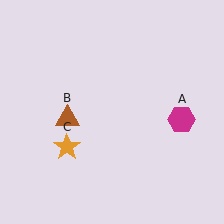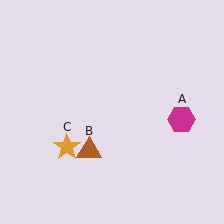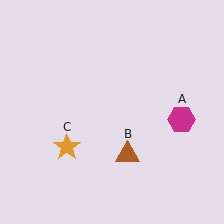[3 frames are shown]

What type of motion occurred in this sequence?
The brown triangle (object B) rotated counterclockwise around the center of the scene.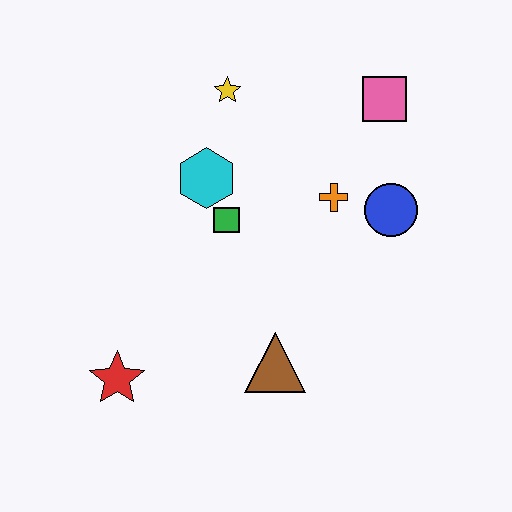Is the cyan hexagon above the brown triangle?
Yes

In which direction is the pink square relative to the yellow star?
The pink square is to the right of the yellow star.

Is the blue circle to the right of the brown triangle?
Yes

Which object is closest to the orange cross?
The blue circle is closest to the orange cross.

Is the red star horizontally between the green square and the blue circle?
No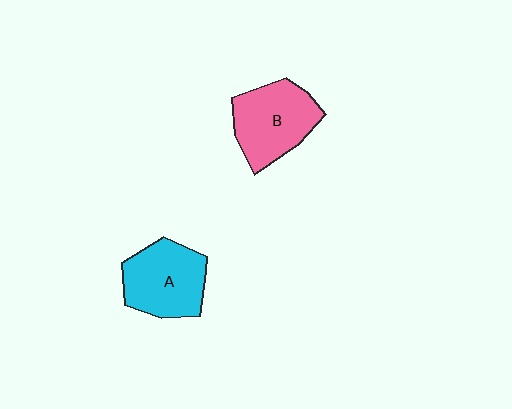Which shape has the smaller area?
Shape A (cyan).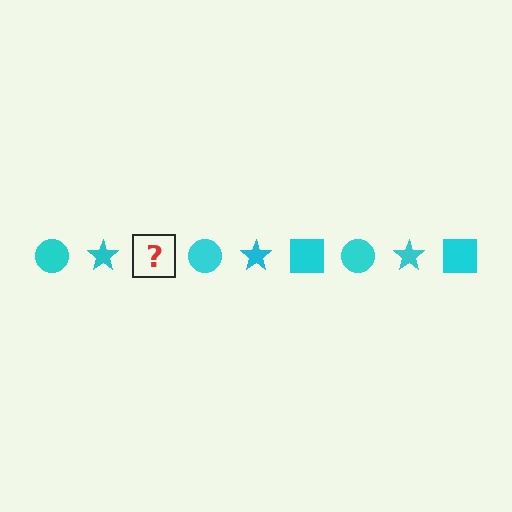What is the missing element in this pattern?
The missing element is a cyan square.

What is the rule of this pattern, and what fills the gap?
The rule is that the pattern cycles through circle, star, square shapes in cyan. The gap should be filled with a cyan square.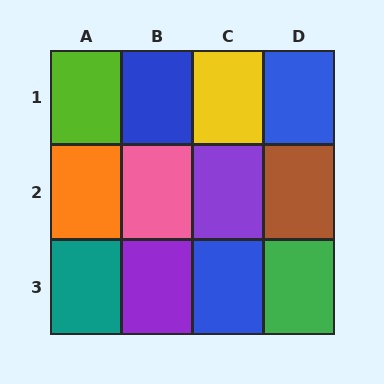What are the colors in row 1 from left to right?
Lime, blue, yellow, blue.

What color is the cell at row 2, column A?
Orange.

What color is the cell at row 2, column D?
Brown.